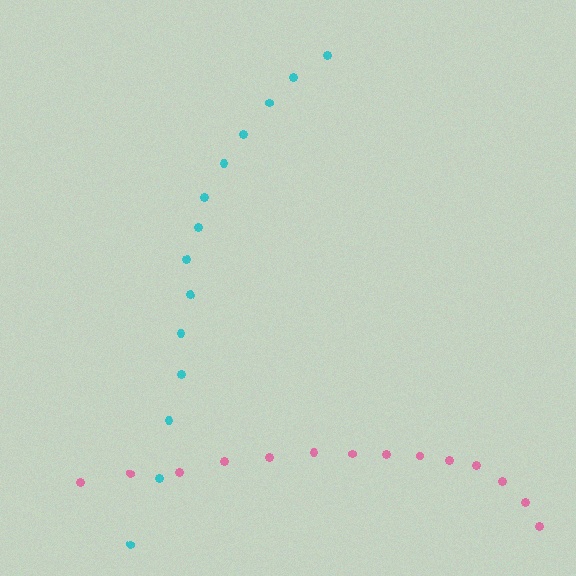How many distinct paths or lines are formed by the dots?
There are 2 distinct paths.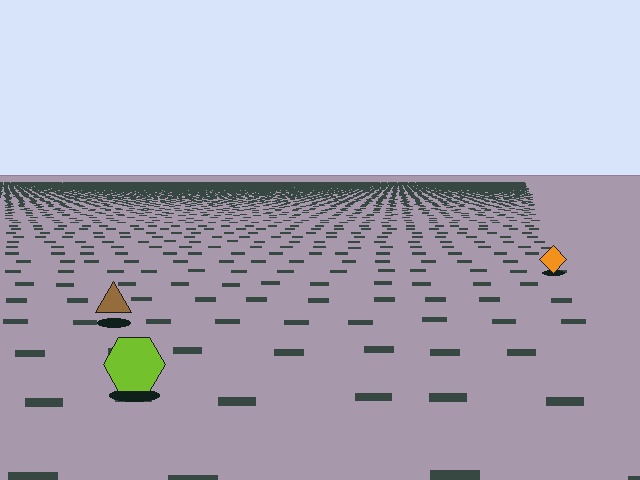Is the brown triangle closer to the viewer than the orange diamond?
Yes. The brown triangle is closer — you can tell from the texture gradient: the ground texture is coarser near it.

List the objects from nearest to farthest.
From nearest to farthest: the lime hexagon, the brown triangle, the orange diamond.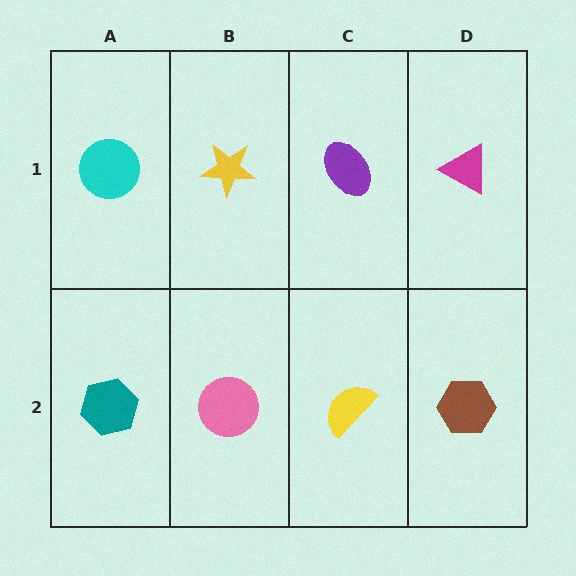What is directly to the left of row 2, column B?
A teal hexagon.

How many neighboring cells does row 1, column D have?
2.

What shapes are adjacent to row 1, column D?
A brown hexagon (row 2, column D), a purple ellipse (row 1, column C).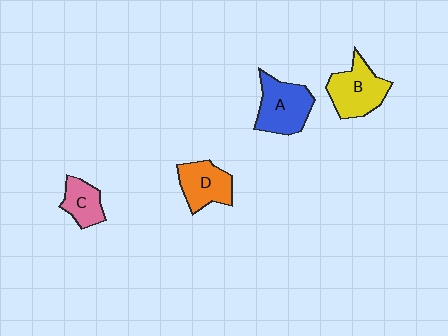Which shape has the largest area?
Shape A (blue).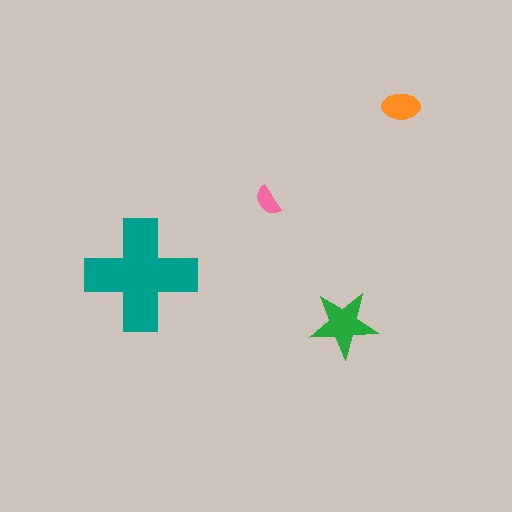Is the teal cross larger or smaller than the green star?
Larger.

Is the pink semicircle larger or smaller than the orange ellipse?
Smaller.